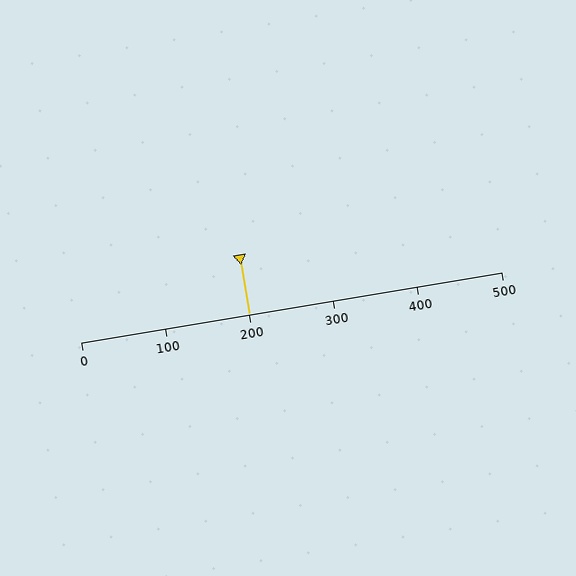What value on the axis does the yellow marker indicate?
The marker indicates approximately 200.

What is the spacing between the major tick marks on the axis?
The major ticks are spaced 100 apart.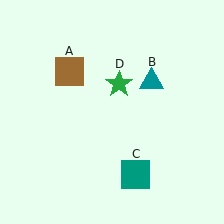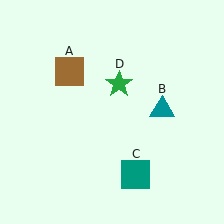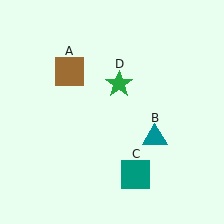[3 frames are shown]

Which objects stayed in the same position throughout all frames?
Brown square (object A) and teal square (object C) and green star (object D) remained stationary.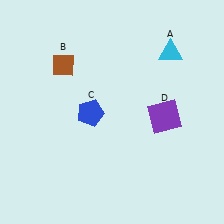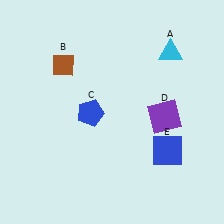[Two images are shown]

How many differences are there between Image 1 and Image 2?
There is 1 difference between the two images.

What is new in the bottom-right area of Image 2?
A blue square (E) was added in the bottom-right area of Image 2.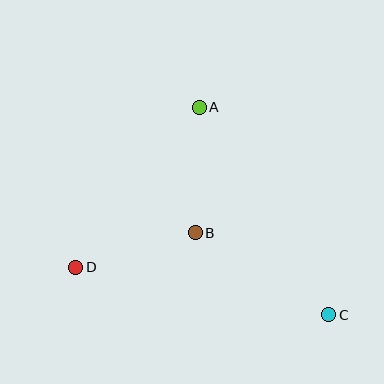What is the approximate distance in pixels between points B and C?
The distance between B and C is approximately 157 pixels.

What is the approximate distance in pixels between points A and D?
The distance between A and D is approximately 202 pixels.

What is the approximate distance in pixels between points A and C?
The distance between A and C is approximately 245 pixels.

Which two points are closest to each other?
Points B and D are closest to each other.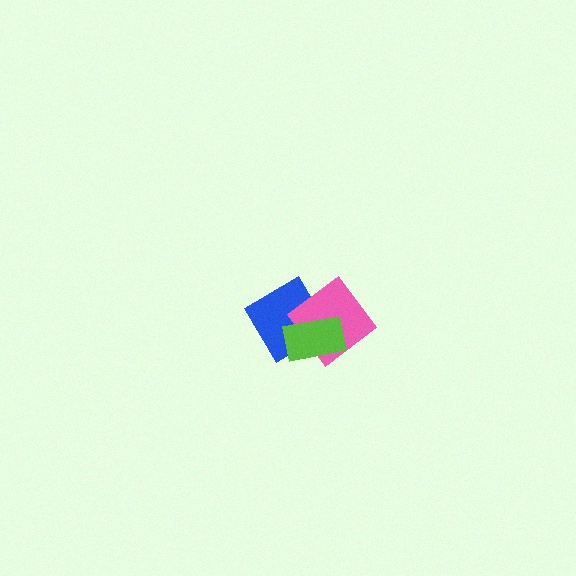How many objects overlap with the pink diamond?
2 objects overlap with the pink diamond.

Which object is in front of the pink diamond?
The lime rectangle is in front of the pink diamond.